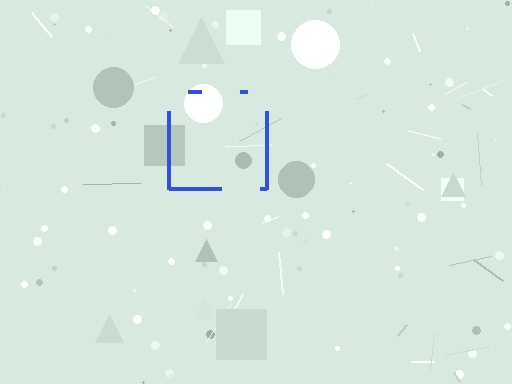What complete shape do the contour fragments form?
The contour fragments form a square.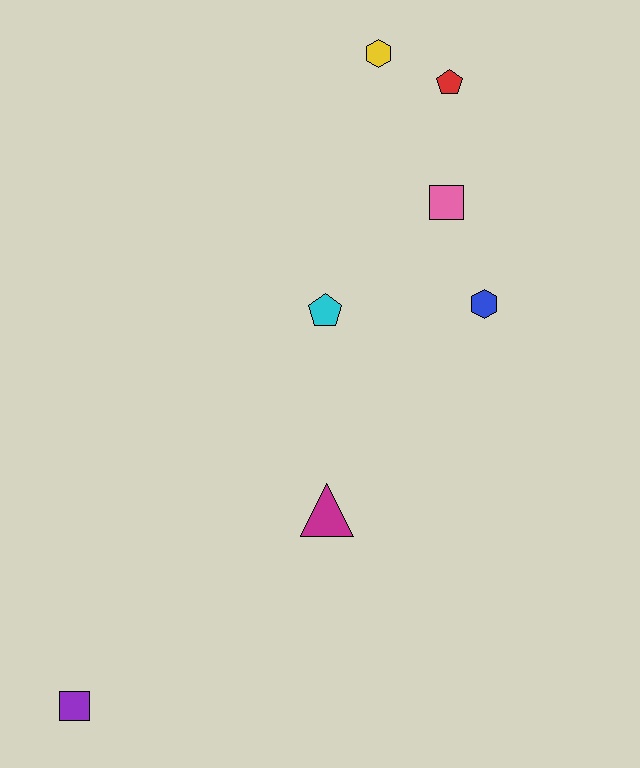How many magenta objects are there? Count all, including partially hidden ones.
There is 1 magenta object.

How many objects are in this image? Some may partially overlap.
There are 7 objects.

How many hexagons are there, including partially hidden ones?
There are 2 hexagons.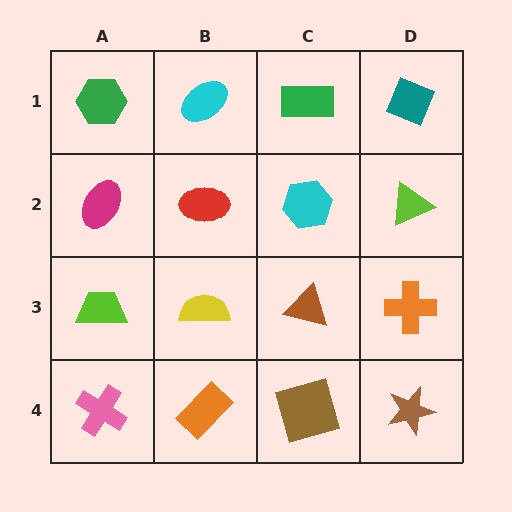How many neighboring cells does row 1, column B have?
3.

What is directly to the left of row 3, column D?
A brown triangle.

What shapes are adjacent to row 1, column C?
A cyan hexagon (row 2, column C), a cyan ellipse (row 1, column B), a teal diamond (row 1, column D).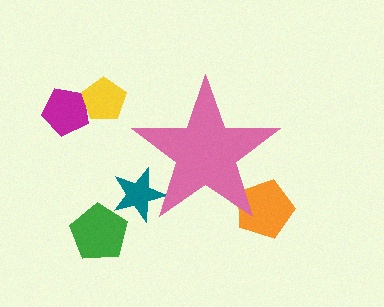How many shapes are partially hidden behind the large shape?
2 shapes are partially hidden.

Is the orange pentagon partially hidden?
Yes, the orange pentagon is partially hidden behind the pink star.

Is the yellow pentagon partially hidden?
No, the yellow pentagon is fully visible.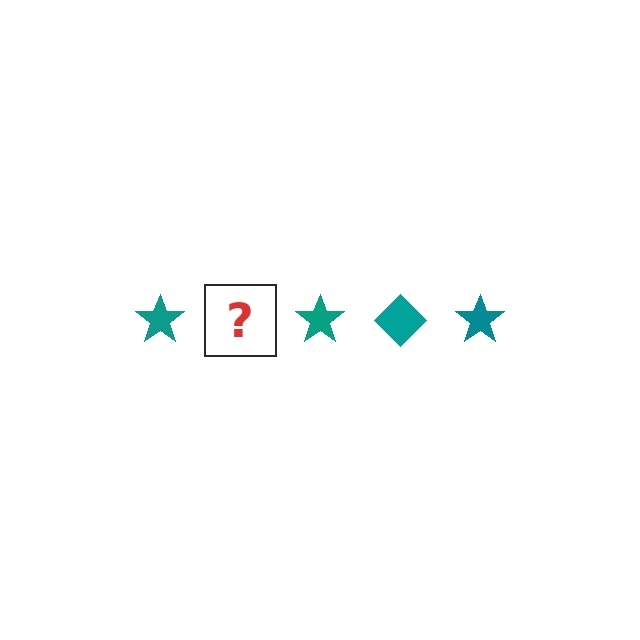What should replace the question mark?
The question mark should be replaced with a teal diamond.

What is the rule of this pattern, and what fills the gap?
The rule is that the pattern cycles through star, diamond shapes in teal. The gap should be filled with a teal diamond.